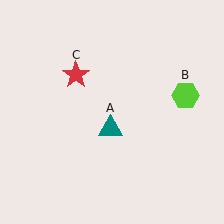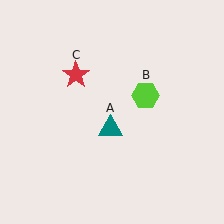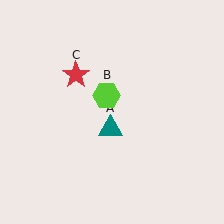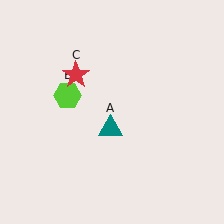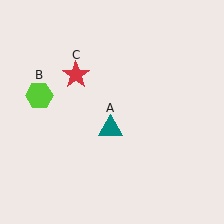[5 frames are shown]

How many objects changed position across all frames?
1 object changed position: lime hexagon (object B).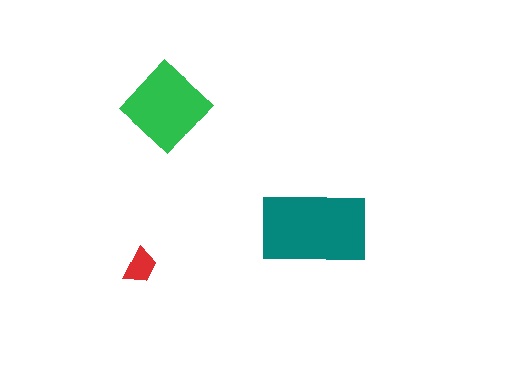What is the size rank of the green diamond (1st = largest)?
2nd.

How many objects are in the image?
There are 3 objects in the image.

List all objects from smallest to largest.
The red trapezoid, the green diamond, the teal rectangle.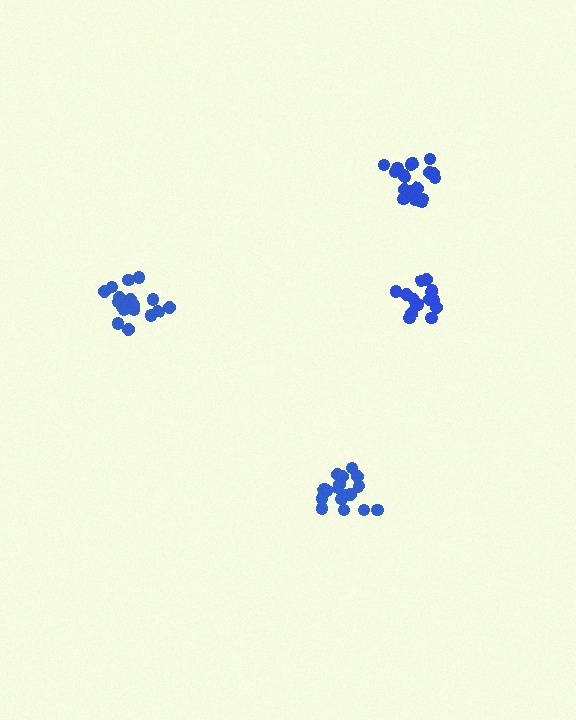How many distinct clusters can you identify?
There are 4 distinct clusters.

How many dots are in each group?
Group 1: 18 dots, Group 2: 16 dots, Group 3: 20 dots, Group 4: 17 dots (71 total).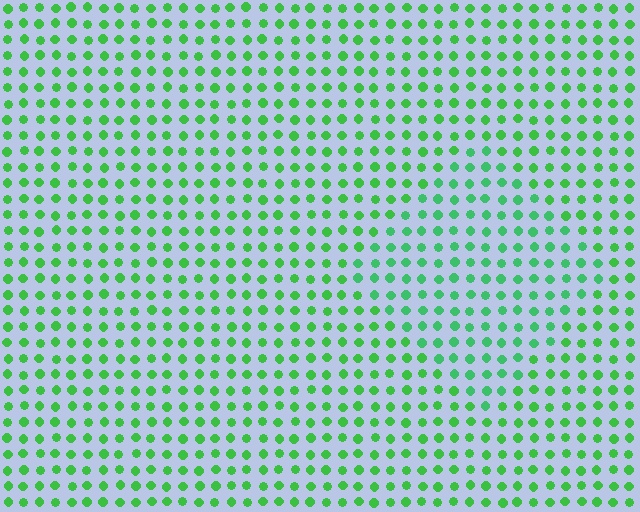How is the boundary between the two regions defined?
The boundary is defined purely by a slight shift in hue (about 18 degrees). Spacing, size, and orientation are identical on both sides.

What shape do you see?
I see a diamond.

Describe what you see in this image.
The image is filled with small green elements in a uniform arrangement. A diamond-shaped region is visible where the elements are tinted to a slightly different hue, forming a subtle color boundary.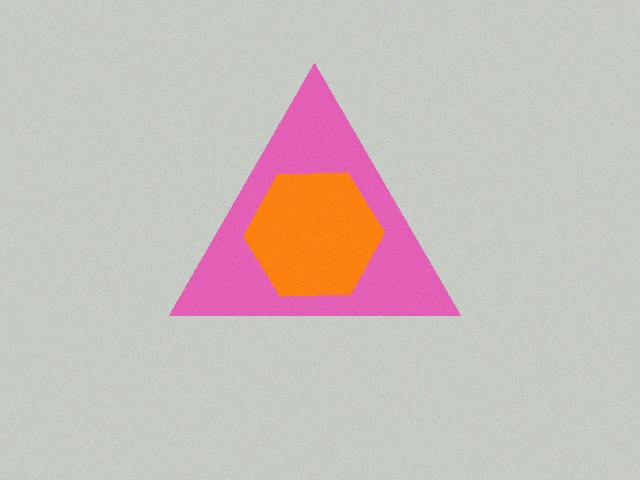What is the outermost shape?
The pink triangle.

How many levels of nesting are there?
2.